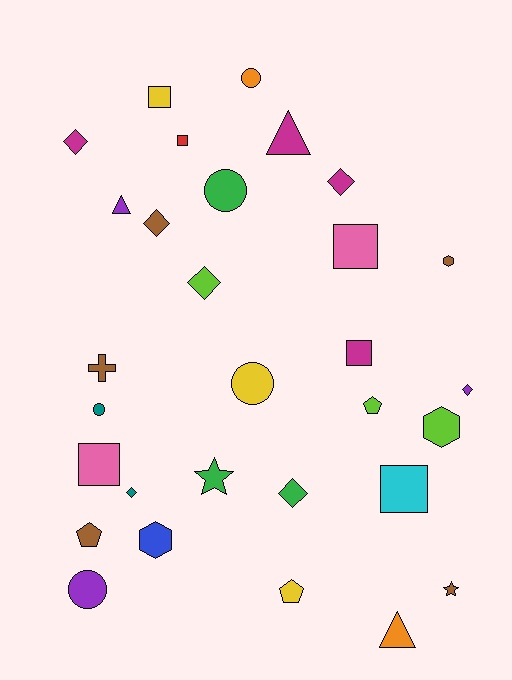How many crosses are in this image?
There is 1 cross.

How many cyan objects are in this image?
There is 1 cyan object.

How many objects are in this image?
There are 30 objects.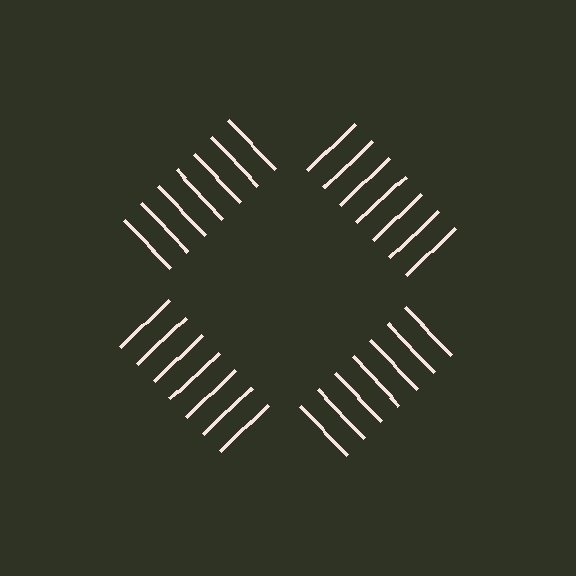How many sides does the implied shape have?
4 sides — the line-ends trace a square.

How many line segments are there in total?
28 — 7 along each of the 4 edges.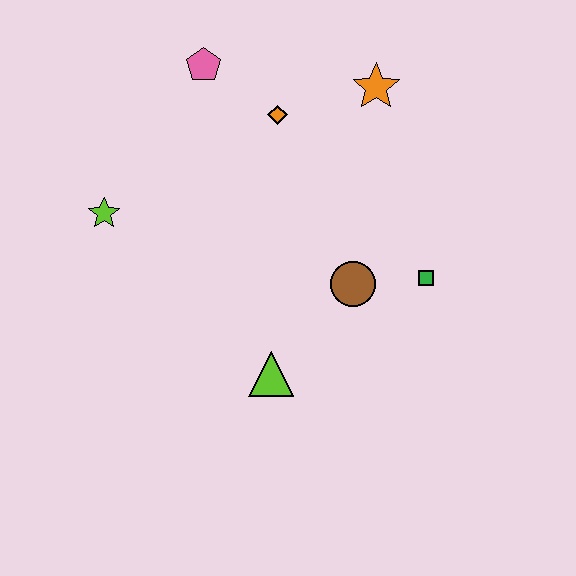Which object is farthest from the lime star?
The green square is farthest from the lime star.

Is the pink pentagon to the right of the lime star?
Yes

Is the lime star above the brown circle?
Yes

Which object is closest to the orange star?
The orange diamond is closest to the orange star.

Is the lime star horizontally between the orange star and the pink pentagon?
No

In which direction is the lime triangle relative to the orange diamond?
The lime triangle is below the orange diamond.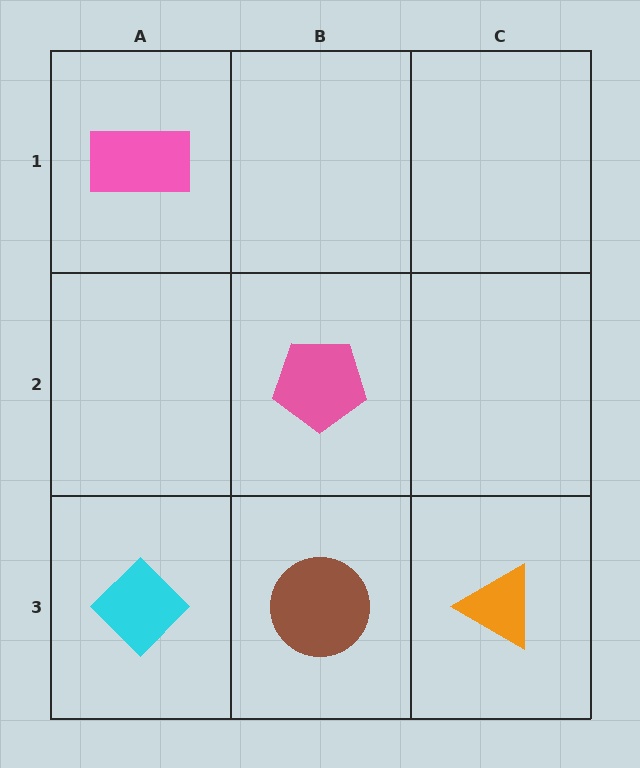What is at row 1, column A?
A pink rectangle.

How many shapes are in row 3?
3 shapes.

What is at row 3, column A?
A cyan diamond.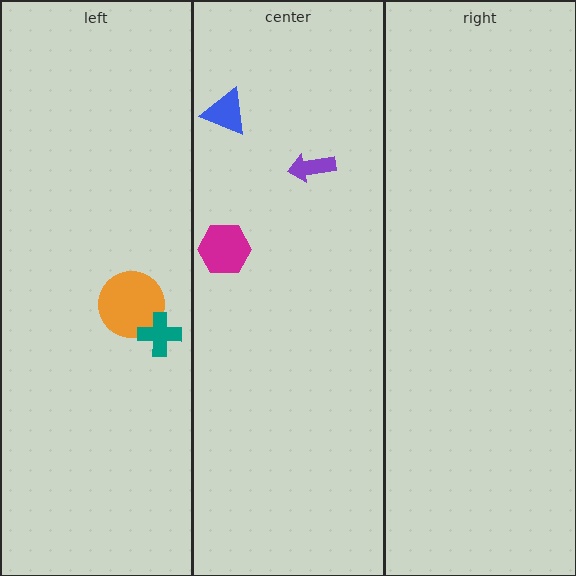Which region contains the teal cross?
The left region.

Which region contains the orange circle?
The left region.